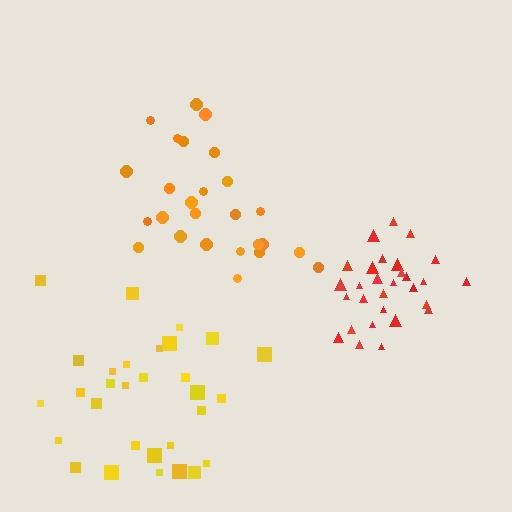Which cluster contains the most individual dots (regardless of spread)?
Yellow (30).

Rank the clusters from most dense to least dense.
red, yellow, orange.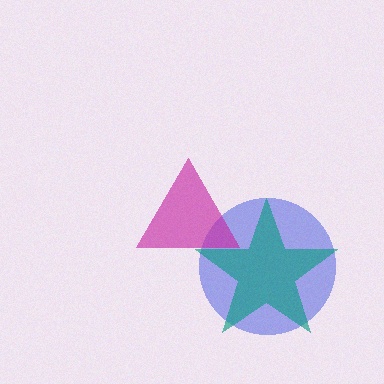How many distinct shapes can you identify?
There are 3 distinct shapes: a blue circle, a magenta triangle, a teal star.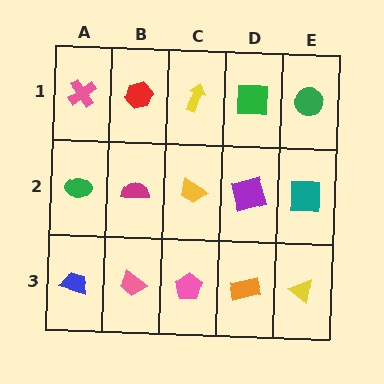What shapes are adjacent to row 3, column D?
A purple square (row 2, column D), a pink pentagon (row 3, column C), a yellow triangle (row 3, column E).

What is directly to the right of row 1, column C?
A green square.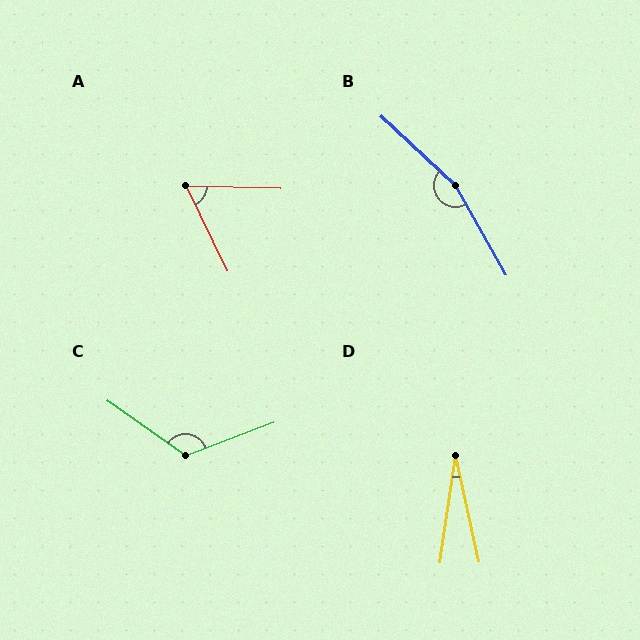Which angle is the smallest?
D, at approximately 20 degrees.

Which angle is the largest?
B, at approximately 163 degrees.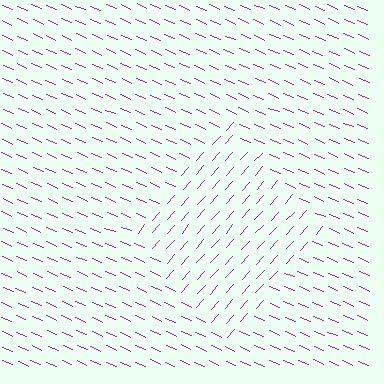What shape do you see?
I see a diamond.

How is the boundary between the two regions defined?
The boundary is defined purely by a change in line orientation (approximately 72 degrees difference). All lines are the same color and thickness.